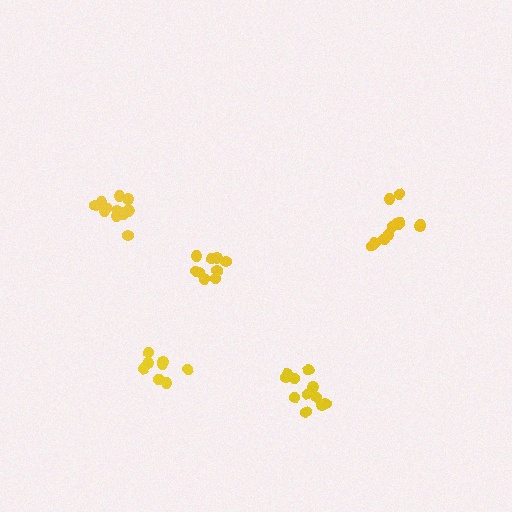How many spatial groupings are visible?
There are 5 spatial groupings.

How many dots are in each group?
Group 1: 13 dots, Group 2: 9 dots, Group 3: 12 dots, Group 4: 9 dots, Group 5: 11 dots (54 total).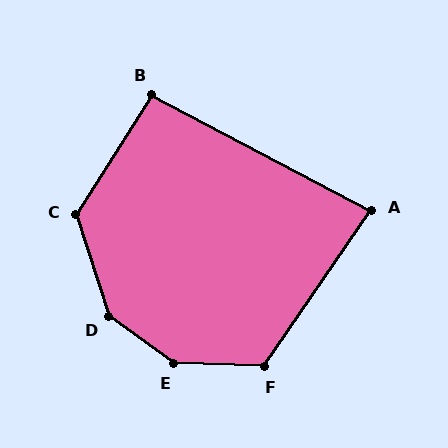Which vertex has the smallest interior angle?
A, at approximately 83 degrees.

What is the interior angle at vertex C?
Approximately 130 degrees (obtuse).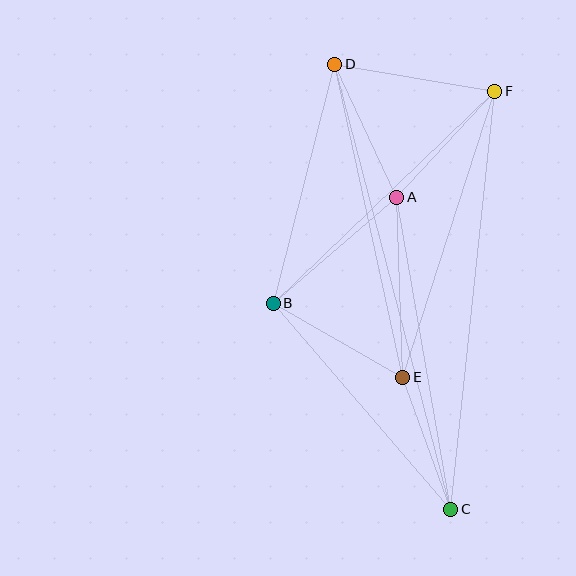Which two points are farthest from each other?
Points C and D are farthest from each other.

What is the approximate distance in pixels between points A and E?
The distance between A and E is approximately 181 pixels.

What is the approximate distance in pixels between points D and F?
The distance between D and F is approximately 162 pixels.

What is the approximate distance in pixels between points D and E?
The distance between D and E is approximately 321 pixels.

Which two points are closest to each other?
Points C and E are closest to each other.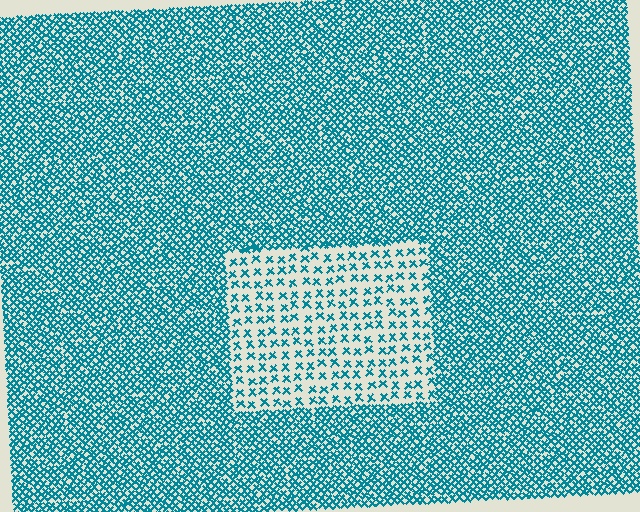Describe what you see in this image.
The image contains small teal elements arranged at two different densities. A rectangle-shaped region is visible where the elements are less densely packed than the surrounding area.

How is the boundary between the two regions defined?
The boundary is defined by a change in element density (approximately 2.7x ratio). All elements are the same color, size, and shape.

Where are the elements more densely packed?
The elements are more densely packed outside the rectangle boundary.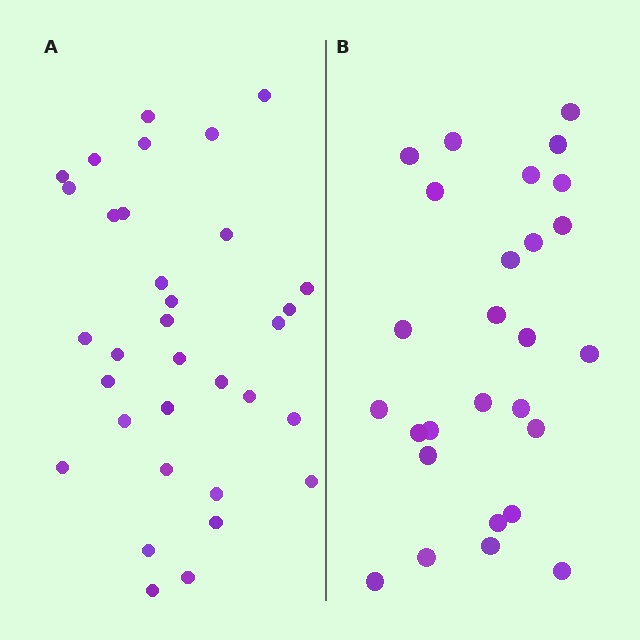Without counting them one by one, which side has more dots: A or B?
Region A (the left region) has more dots.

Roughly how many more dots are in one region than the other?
Region A has about 6 more dots than region B.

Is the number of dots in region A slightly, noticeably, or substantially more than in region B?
Region A has only slightly more — the two regions are fairly close. The ratio is roughly 1.2 to 1.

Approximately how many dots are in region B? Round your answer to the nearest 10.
About 30 dots. (The exact count is 27, which rounds to 30.)